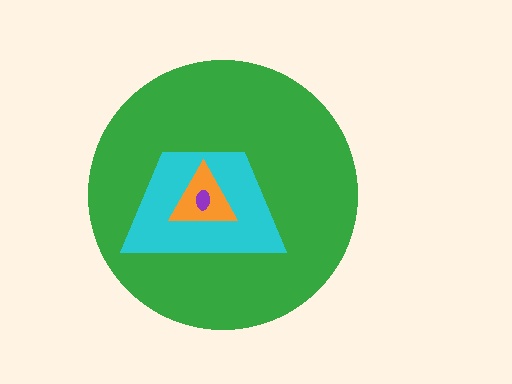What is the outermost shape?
The green circle.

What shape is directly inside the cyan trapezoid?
The orange triangle.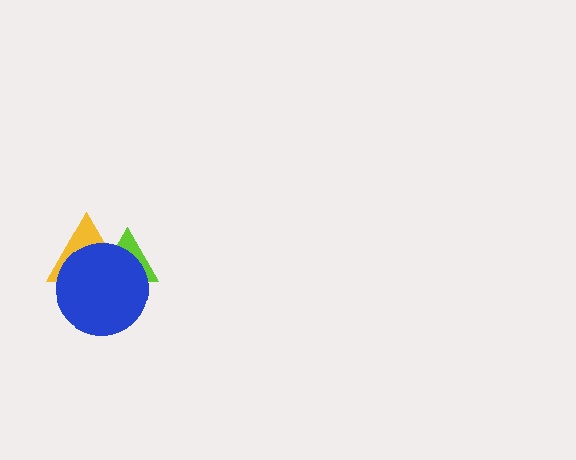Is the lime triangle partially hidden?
Yes, it is partially covered by another shape.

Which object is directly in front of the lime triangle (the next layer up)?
The yellow triangle is directly in front of the lime triangle.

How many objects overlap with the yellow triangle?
2 objects overlap with the yellow triangle.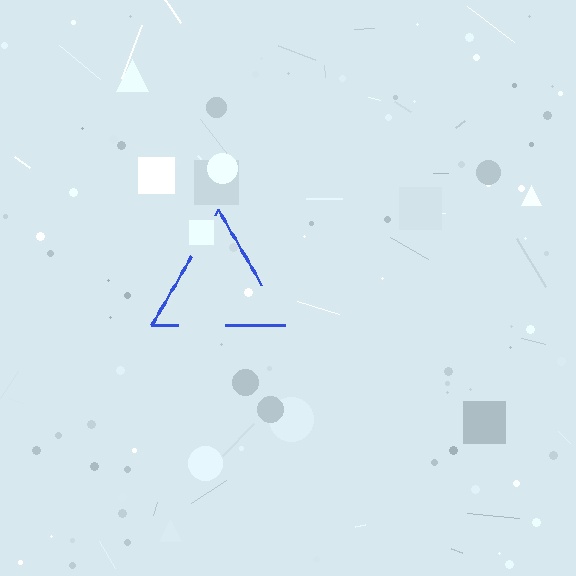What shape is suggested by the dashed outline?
The dashed outline suggests a triangle.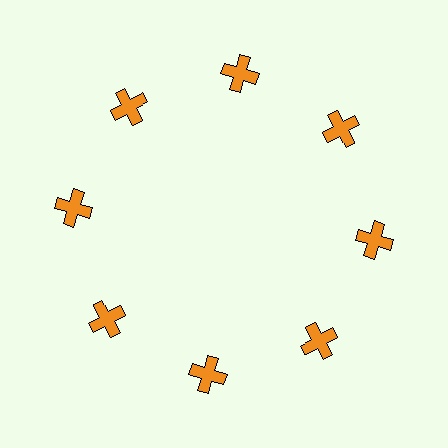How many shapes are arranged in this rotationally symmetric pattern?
There are 8 shapes, arranged in 8 groups of 1.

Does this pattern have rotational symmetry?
Yes, this pattern has 8-fold rotational symmetry. It looks the same after rotating 45 degrees around the center.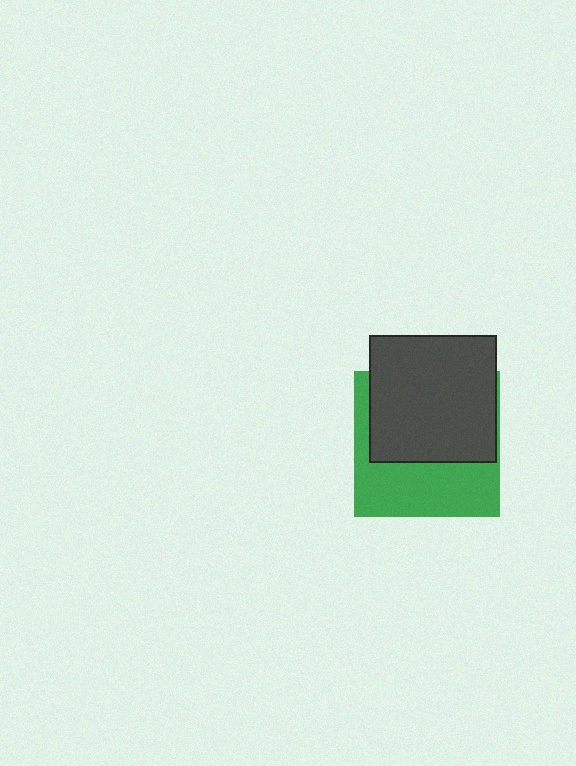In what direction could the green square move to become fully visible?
The green square could move down. That would shift it out from behind the dark gray square entirely.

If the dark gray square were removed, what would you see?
You would see the complete green square.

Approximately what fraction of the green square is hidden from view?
Roughly 55% of the green square is hidden behind the dark gray square.